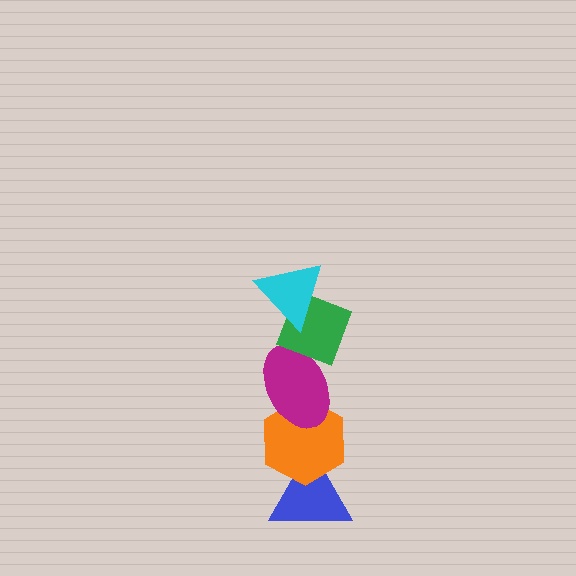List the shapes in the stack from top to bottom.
From top to bottom: the cyan triangle, the green diamond, the magenta ellipse, the orange hexagon, the blue triangle.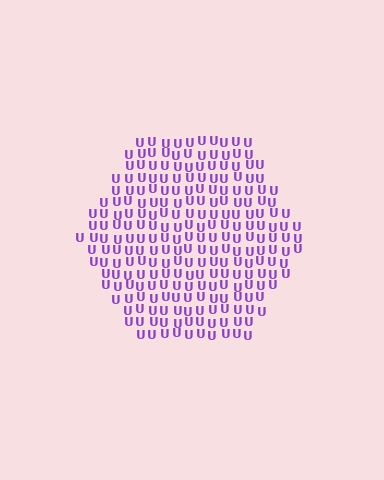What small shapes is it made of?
It is made of small letter U's.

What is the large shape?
The large shape is a hexagon.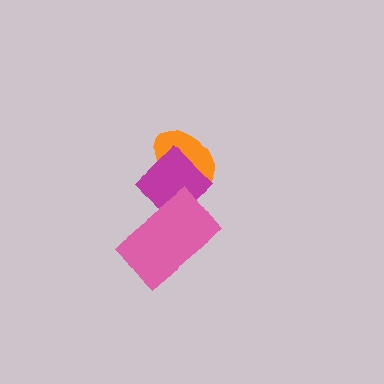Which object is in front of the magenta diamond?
The pink rectangle is in front of the magenta diamond.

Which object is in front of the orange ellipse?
The magenta diamond is in front of the orange ellipse.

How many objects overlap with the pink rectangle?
1 object overlaps with the pink rectangle.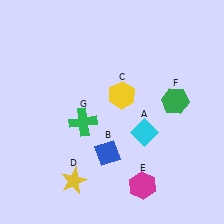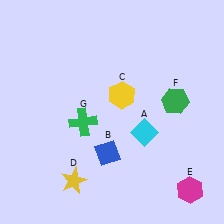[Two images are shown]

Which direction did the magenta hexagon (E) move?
The magenta hexagon (E) moved right.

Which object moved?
The magenta hexagon (E) moved right.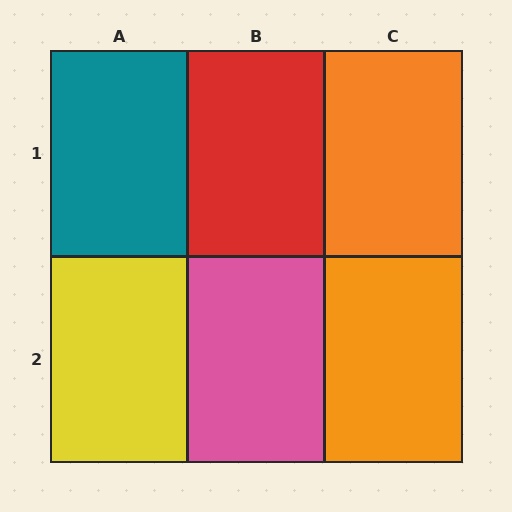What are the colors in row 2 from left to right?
Yellow, pink, orange.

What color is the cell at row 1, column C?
Orange.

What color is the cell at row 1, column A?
Teal.